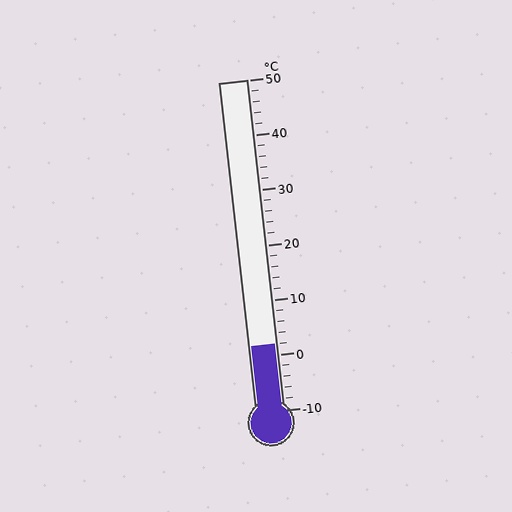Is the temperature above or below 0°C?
The temperature is above 0°C.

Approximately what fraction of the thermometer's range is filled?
The thermometer is filled to approximately 20% of its range.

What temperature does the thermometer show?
The thermometer shows approximately 2°C.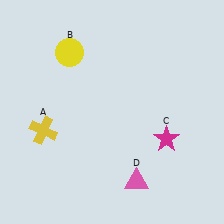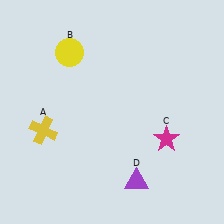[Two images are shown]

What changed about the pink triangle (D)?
In Image 1, D is pink. In Image 2, it changed to purple.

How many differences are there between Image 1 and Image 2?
There is 1 difference between the two images.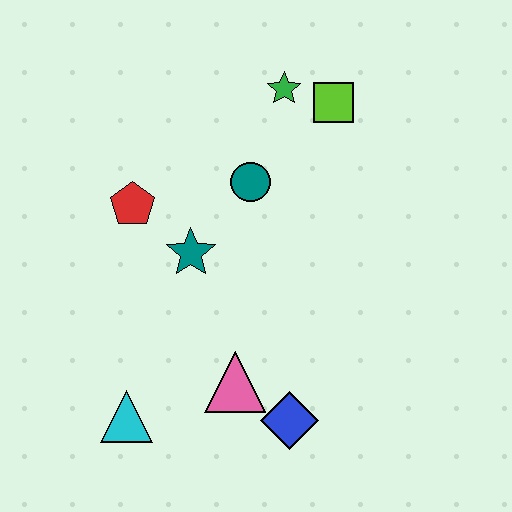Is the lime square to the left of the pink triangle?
No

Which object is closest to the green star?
The lime square is closest to the green star.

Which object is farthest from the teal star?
The lime square is farthest from the teal star.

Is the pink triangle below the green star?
Yes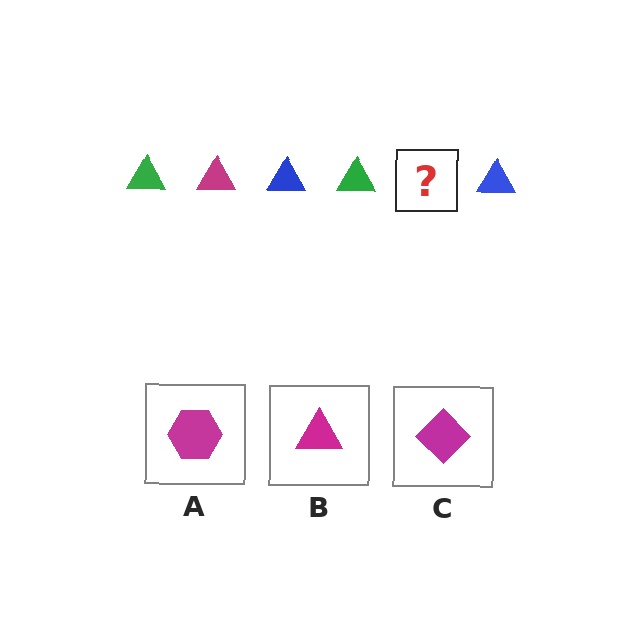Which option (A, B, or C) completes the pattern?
B.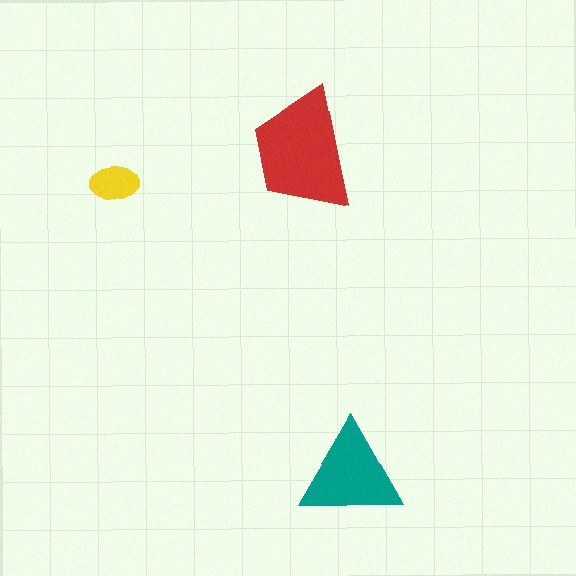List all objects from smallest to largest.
The yellow ellipse, the teal triangle, the red trapezoid.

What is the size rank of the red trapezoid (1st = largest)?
1st.